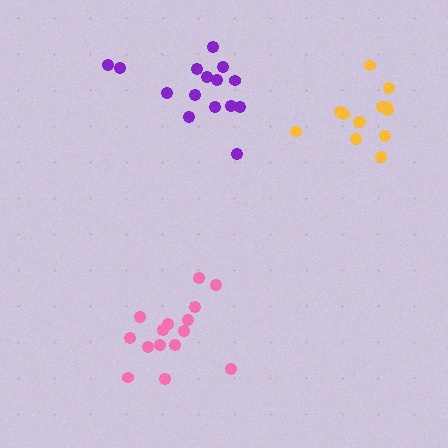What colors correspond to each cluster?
The clusters are colored: pink, purple, yellow.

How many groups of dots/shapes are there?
There are 3 groups.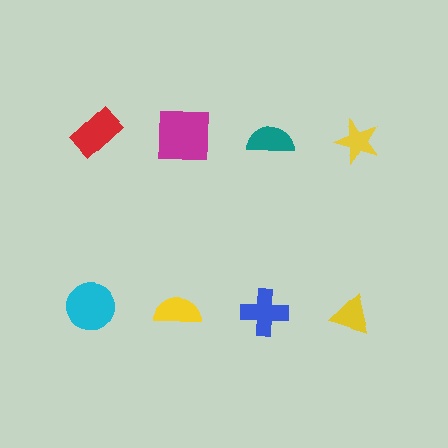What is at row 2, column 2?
A yellow semicircle.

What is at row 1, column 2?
A magenta square.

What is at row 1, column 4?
A yellow star.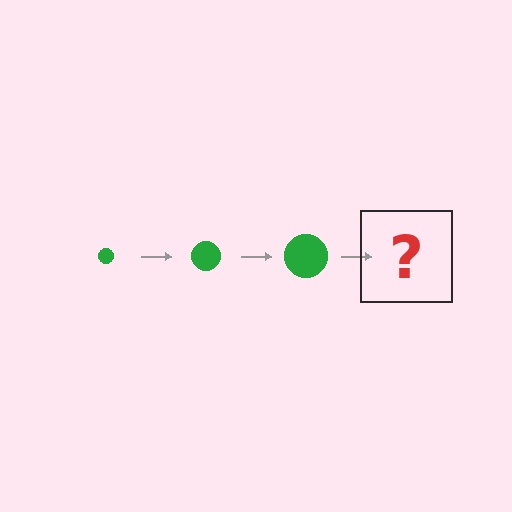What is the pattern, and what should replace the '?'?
The pattern is that the circle gets progressively larger each step. The '?' should be a green circle, larger than the previous one.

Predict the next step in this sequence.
The next step is a green circle, larger than the previous one.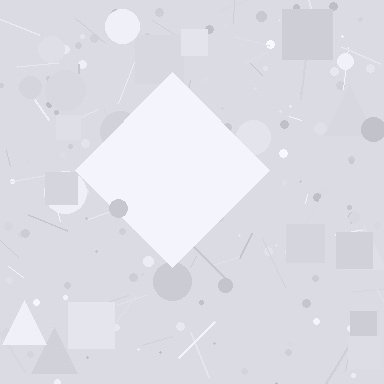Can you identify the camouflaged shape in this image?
The camouflaged shape is a diamond.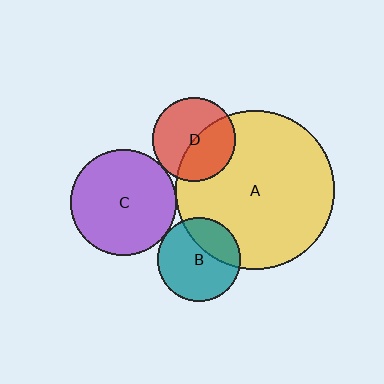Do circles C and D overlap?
Yes.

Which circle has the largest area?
Circle A (yellow).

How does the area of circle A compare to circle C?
Approximately 2.3 times.